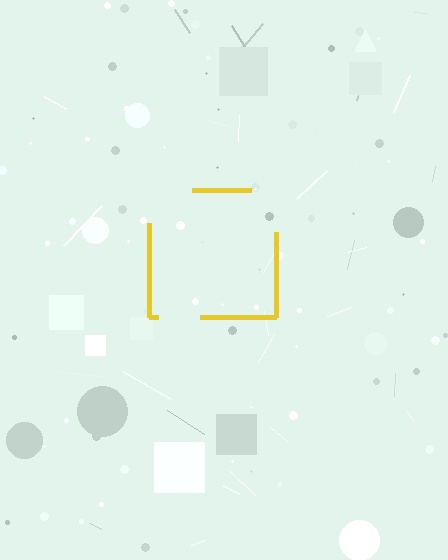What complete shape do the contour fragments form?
The contour fragments form a square.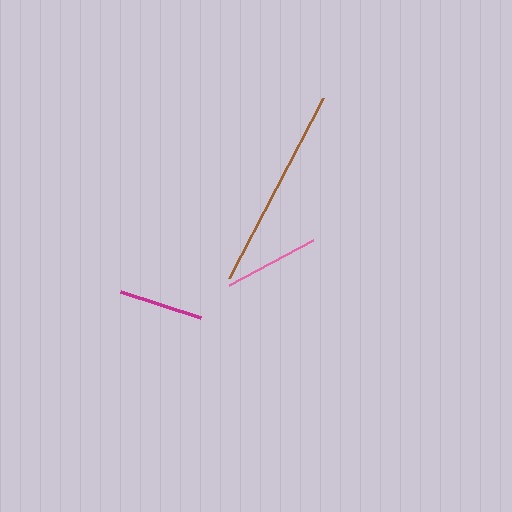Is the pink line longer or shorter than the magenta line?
The pink line is longer than the magenta line.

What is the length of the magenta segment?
The magenta segment is approximately 85 pixels long.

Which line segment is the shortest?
The magenta line is the shortest at approximately 85 pixels.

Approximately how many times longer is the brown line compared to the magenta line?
The brown line is approximately 2.4 times the length of the magenta line.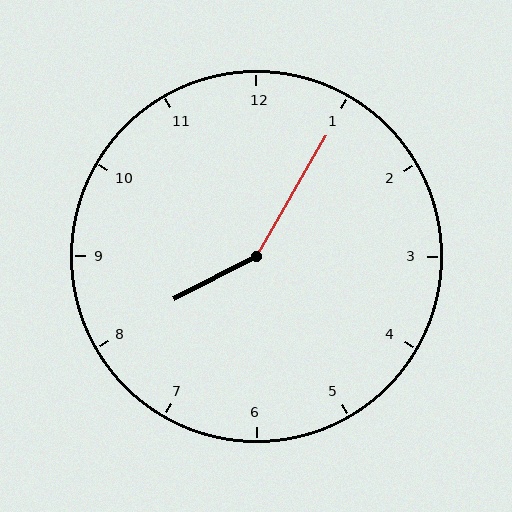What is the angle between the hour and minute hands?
Approximately 148 degrees.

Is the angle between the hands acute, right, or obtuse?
It is obtuse.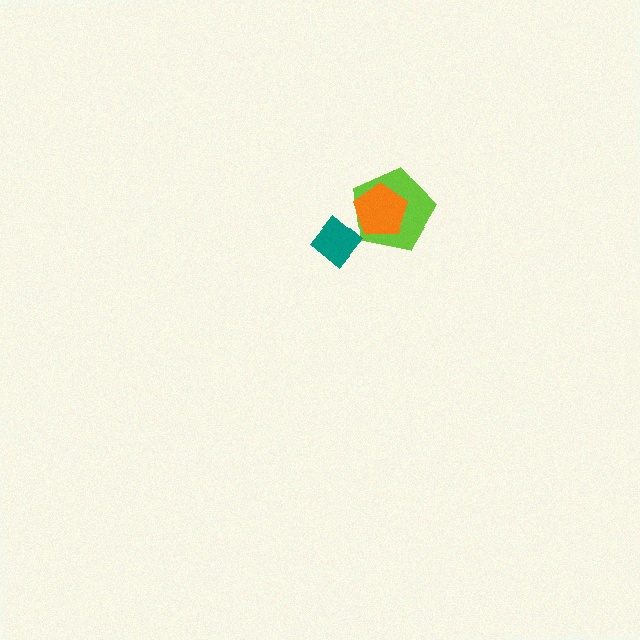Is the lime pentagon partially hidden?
Yes, it is partially covered by another shape.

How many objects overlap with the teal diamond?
0 objects overlap with the teal diamond.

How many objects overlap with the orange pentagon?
1 object overlaps with the orange pentagon.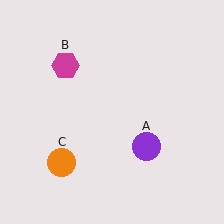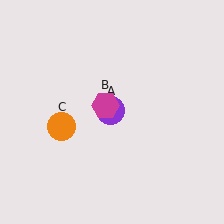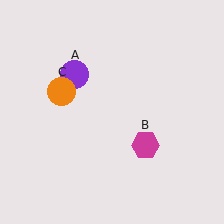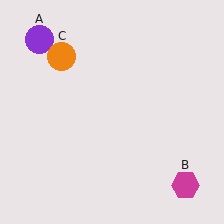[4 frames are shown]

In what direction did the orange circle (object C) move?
The orange circle (object C) moved up.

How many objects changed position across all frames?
3 objects changed position: purple circle (object A), magenta hexagon (object B), orange circle (object C).